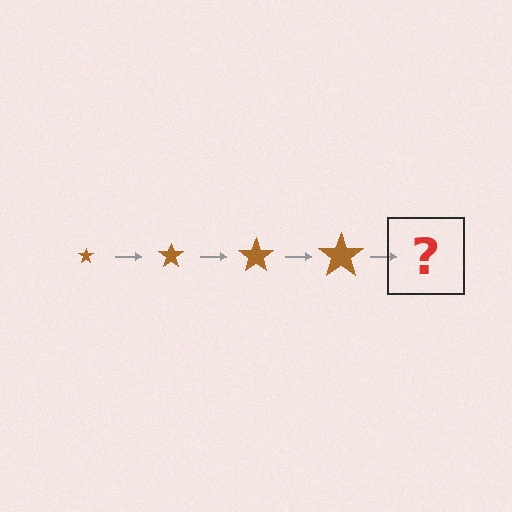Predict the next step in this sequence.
The next step is a brown star, larger than the previous one.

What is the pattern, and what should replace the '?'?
The pattern is that the star gets progressively larger each step. The '?' should be a brown star, larger than the previous one.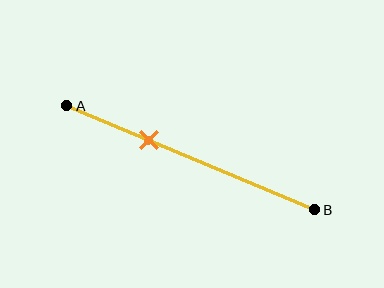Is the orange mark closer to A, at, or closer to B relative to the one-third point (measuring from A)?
The orange mark is approximately at the one-third point of segment AB.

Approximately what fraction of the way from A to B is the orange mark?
The orange mark is approximately 35% of the way from A to B.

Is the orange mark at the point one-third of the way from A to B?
Yes, the mark is approximately at the one-third point.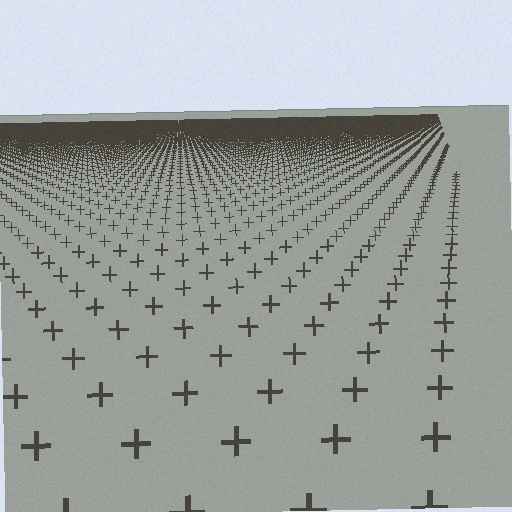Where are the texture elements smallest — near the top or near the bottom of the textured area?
Near the top.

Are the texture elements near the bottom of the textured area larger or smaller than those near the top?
Larger. Near the bottom, elements are closer to the viewer and appear at a bigger on-screen size.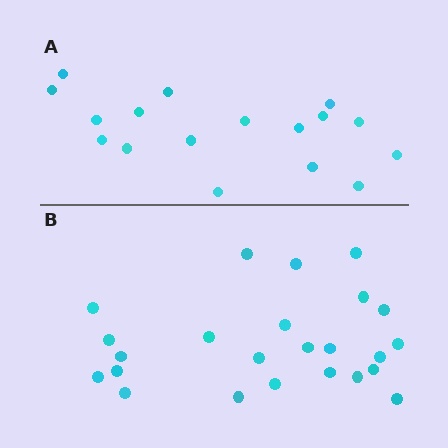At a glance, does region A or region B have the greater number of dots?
Region B (the bottom region) has more dots.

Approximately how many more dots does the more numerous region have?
Region B has roughly 8 or so more dots than region A.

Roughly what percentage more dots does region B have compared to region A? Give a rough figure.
About 40% more.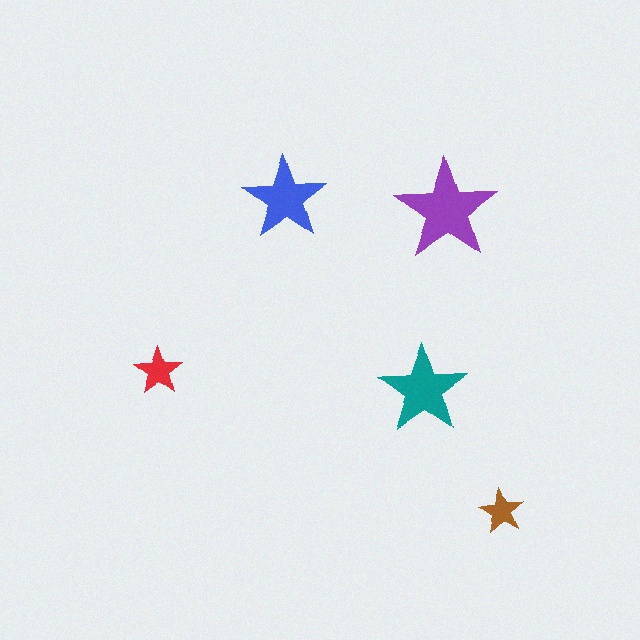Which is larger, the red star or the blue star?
The blue one.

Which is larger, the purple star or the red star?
The purple one.